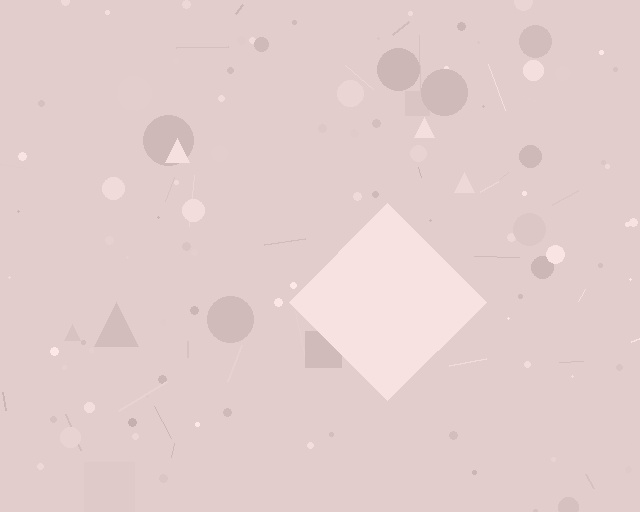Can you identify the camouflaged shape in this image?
The camouflaged shape is a diamond.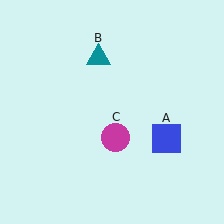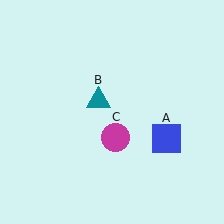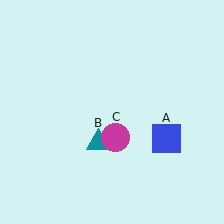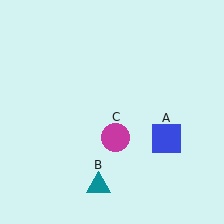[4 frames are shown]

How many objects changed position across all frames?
1 object changed position: teal triangle (object B).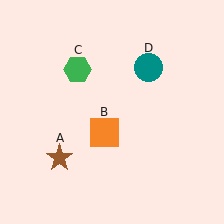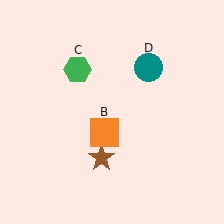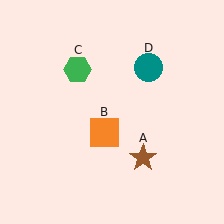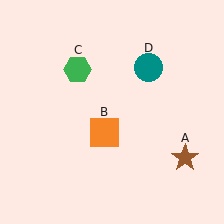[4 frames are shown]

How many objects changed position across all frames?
1 object changed position: brown star (object A).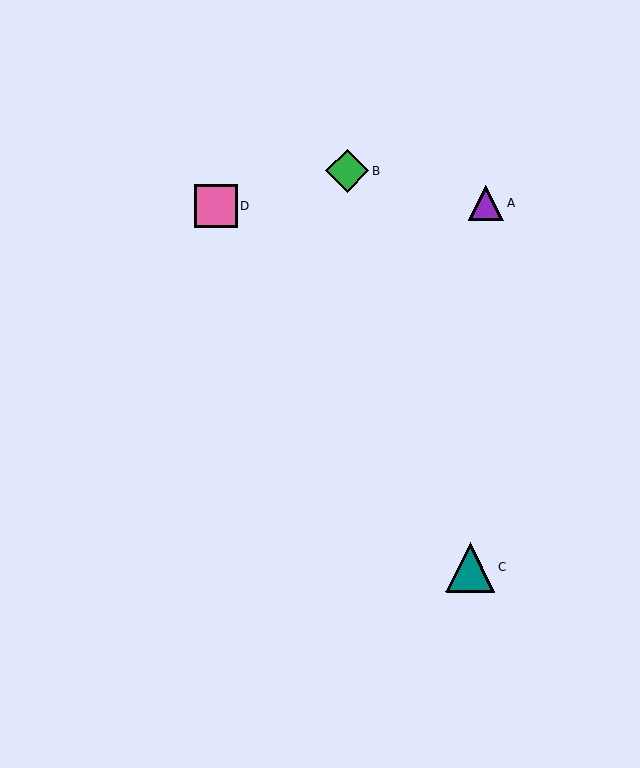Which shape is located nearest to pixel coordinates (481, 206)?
The purple triangle (labeled A) at (486, 202) is nearest to that location.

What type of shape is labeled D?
Shape D is a pink square.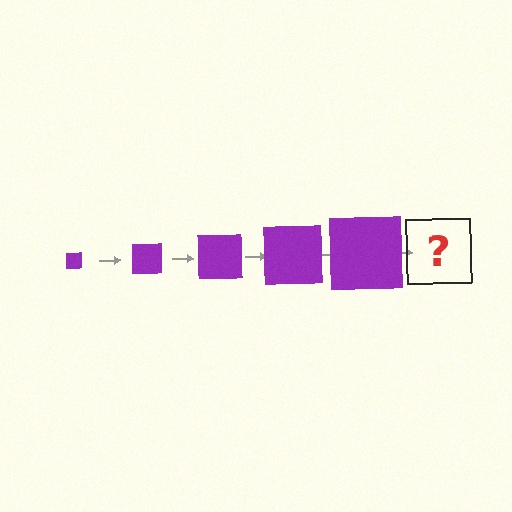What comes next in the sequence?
The next element should be a purple square, larger than the previous one.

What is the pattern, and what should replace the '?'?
The pattern is that the square gets progressively larger each step. The '?' should be a purple square, larger than the previous one.